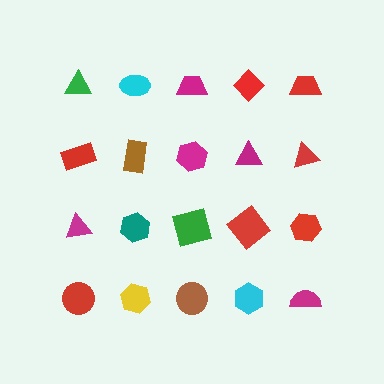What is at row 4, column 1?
A red circle.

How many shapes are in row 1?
5 shapes.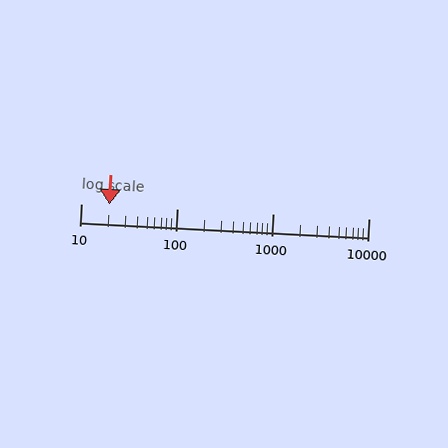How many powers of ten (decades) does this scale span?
The scale spans 3 decades, from 10 to 10000.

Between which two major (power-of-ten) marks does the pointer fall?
The pointer is between 10 and 100.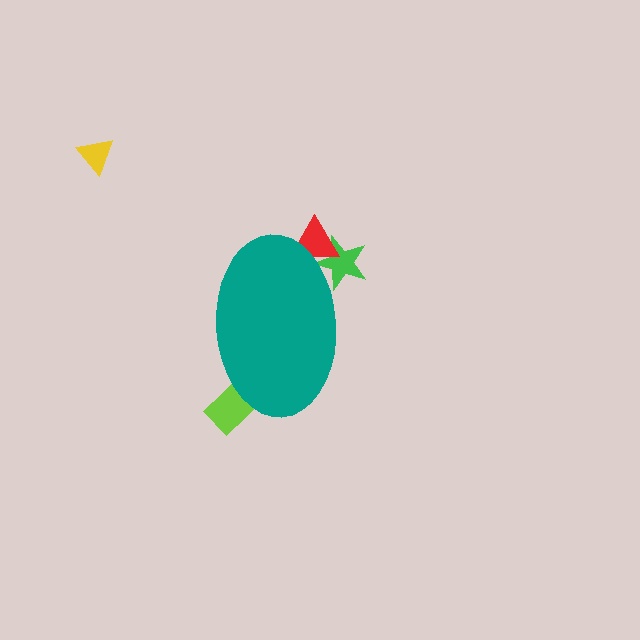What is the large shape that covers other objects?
A teal ellipse.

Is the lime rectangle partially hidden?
Yes, the lime rectangle is partially hidden behind the teal ellipse.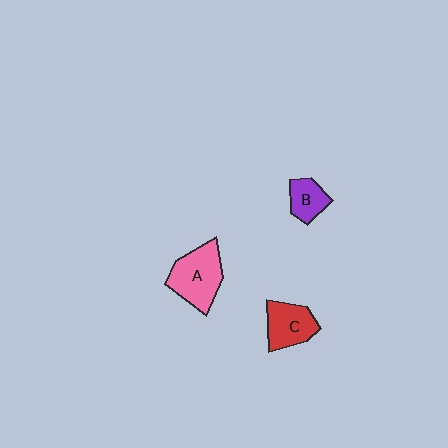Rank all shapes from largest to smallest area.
From largest to smallest: A (pink), C (red), B (purple).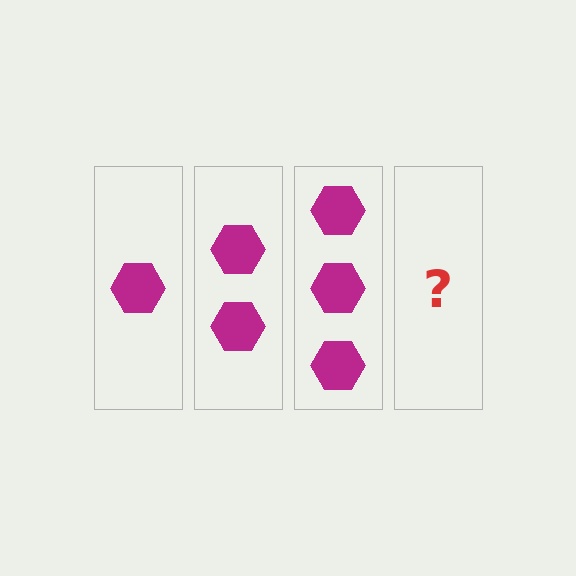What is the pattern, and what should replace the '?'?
The pattern is that each step adds one more hexagon. The '?' should be 4 hexagons.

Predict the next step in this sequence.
The next step is 4 hexagons.